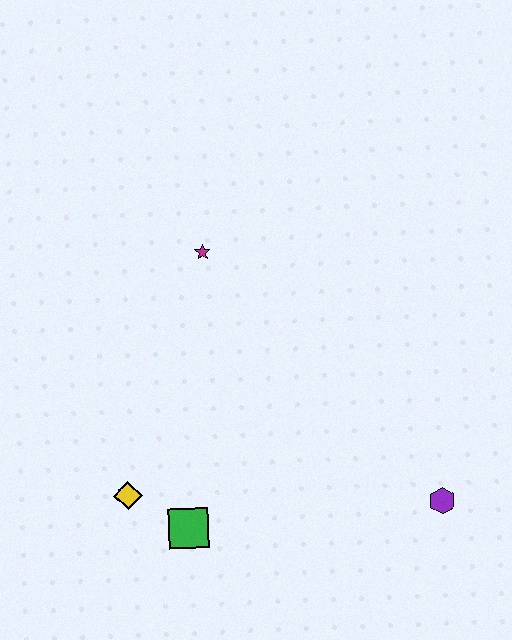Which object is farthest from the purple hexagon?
The magenta star is farthest from the purple hexagon.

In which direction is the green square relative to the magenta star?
The green square is below the magenta star.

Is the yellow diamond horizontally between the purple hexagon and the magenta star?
No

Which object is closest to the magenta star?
The yellow diamond is closest to the magenta star.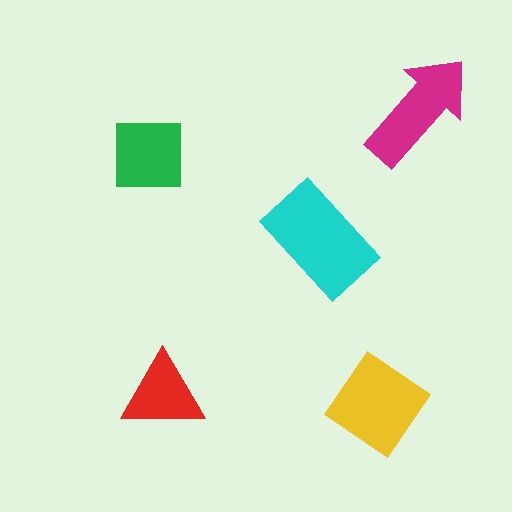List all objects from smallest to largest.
The red triangle, the green square, the magenta arrow, the yellow diamond, the cyan rectangle.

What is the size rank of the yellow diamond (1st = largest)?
2nd.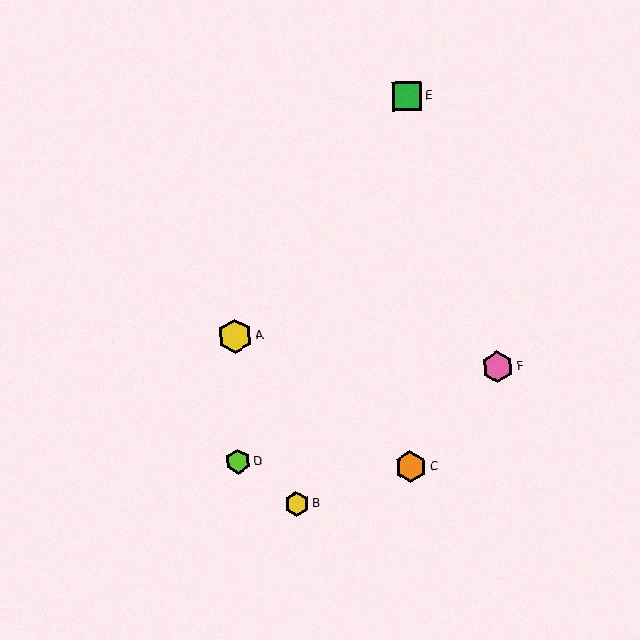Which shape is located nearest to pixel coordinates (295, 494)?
The yellow hexagon (labeled B) at (297, 504) is nearest to that location.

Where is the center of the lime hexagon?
The center of the lime hexagon is at (238, 461).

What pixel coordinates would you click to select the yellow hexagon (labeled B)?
Click at (297, 504) to select the yellow hexagon B.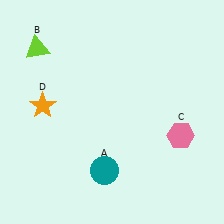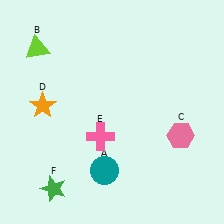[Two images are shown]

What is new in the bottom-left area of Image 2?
A green star (F) was added in the bottom-left area of Image 2.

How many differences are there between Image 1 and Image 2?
There are 2 differences between the two images.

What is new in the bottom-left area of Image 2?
A pink cross (E) was added in the bottom-left area of Image 2.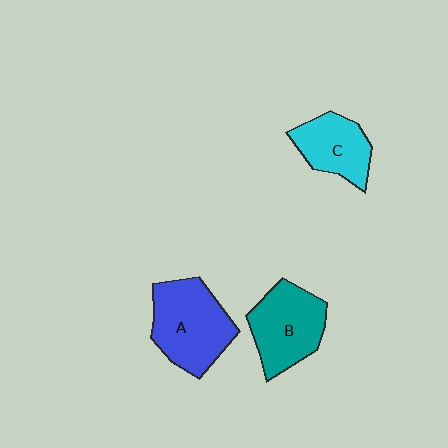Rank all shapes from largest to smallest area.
From largest to smallest: A (blue), B (teal), C (cyan).